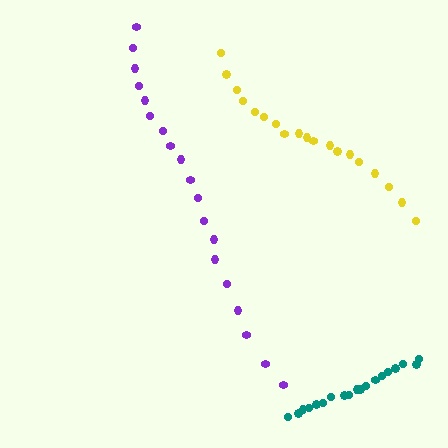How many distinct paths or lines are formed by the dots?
There are 3 distinct paths.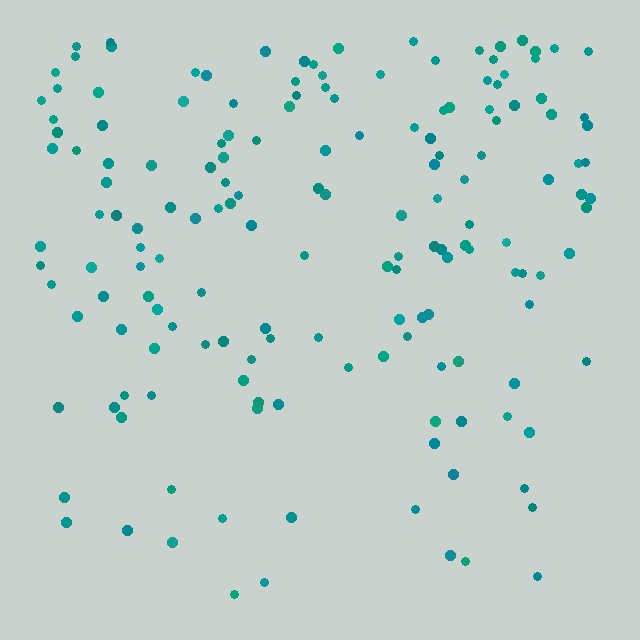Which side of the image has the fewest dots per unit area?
The bottom.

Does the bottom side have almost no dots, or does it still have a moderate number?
Still a moderate number, just noticeably fewer than the top.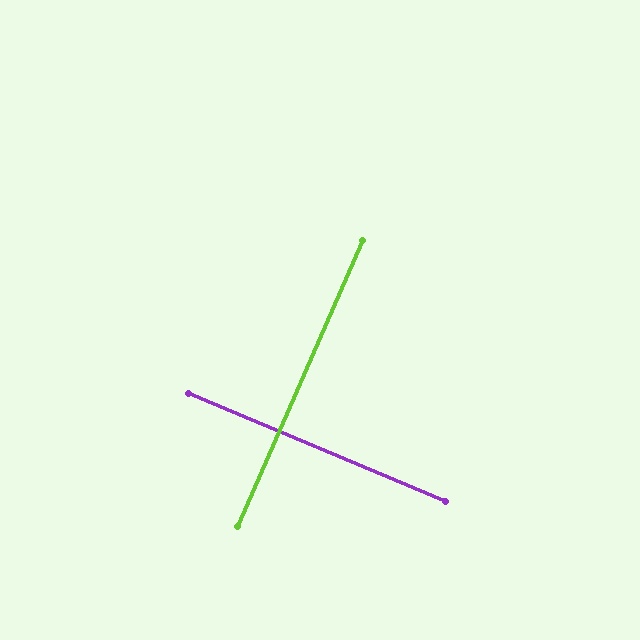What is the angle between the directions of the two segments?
Approximately 89 degrees.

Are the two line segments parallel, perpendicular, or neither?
Perpendicular — they meet at approximately 89°.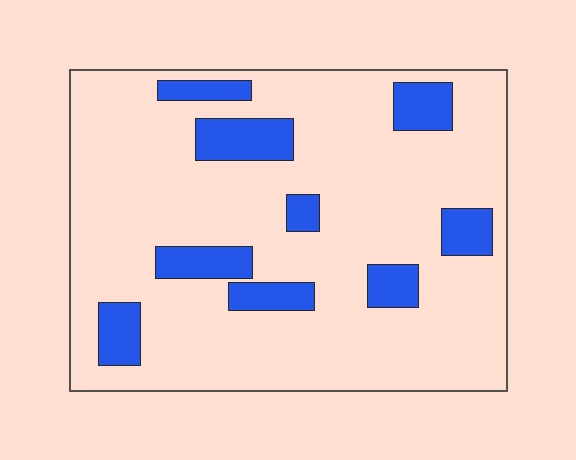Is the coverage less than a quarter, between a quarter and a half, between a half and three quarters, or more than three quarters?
Less than a quarter.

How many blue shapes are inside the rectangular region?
9.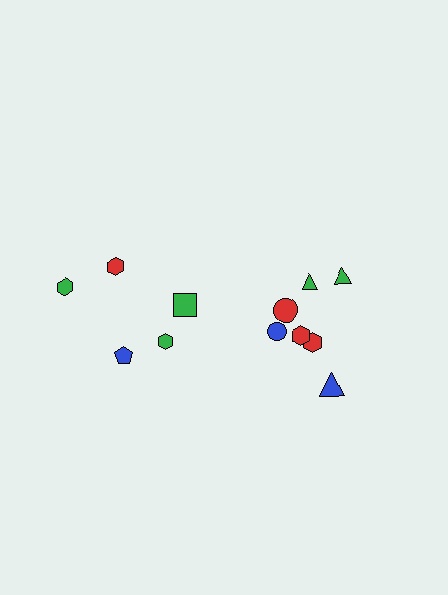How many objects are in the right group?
There are 7 objects.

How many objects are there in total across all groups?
There are 12 objects.